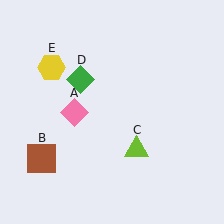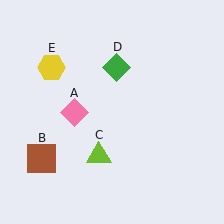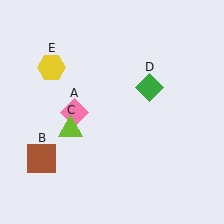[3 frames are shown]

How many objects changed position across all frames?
2 objects changed position: lime triangle (object C), green diamond (object D).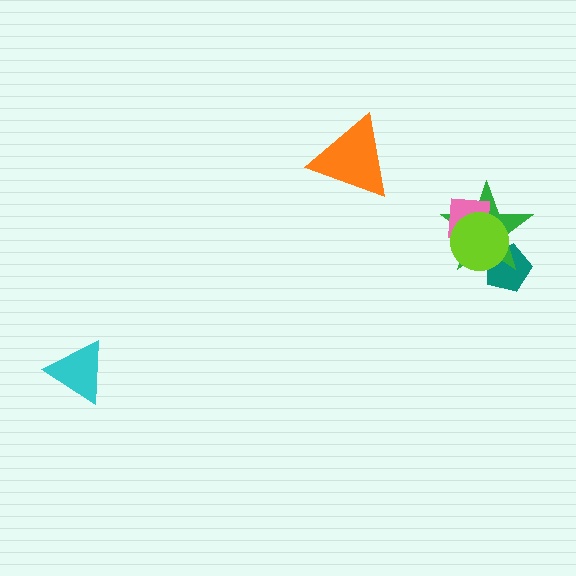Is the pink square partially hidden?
Yes, it is partially covered by another shape.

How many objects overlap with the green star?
3 objects overlap with the green star.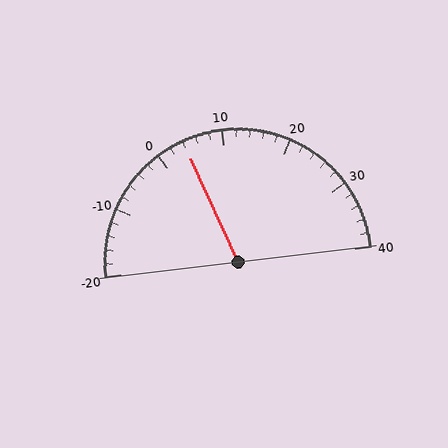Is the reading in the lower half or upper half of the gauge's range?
The reading is in the lower half of the range (-20 to 40).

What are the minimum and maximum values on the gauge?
The gauge ranges from -20 to 40.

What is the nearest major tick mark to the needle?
The nearest major tick mark is 0.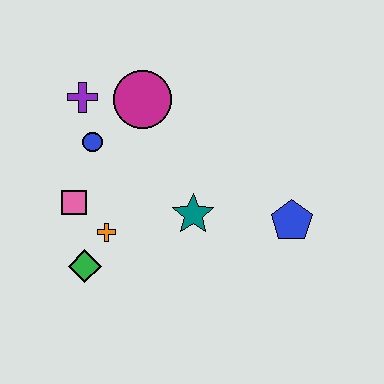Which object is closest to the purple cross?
The blue circle is closest to the purple cross.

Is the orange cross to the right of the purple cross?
Yes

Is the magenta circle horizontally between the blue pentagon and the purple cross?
Yes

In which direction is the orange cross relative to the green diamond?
The orange cross is above the green diamond.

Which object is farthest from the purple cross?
The blue pentagon is farthest from the purple cross.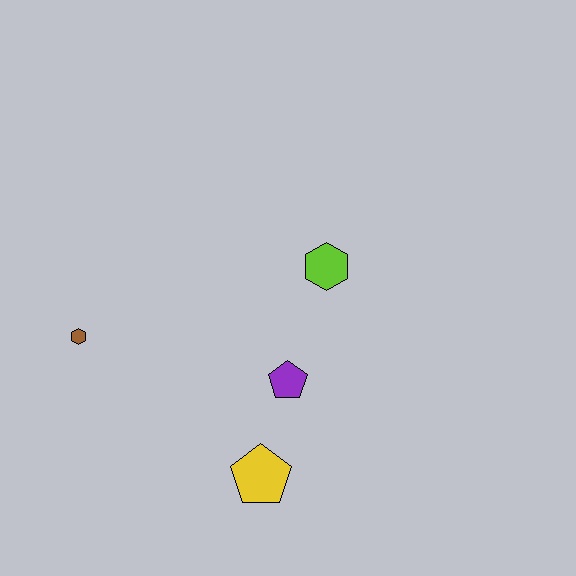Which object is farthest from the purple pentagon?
The brown hexagon is farthest from the purple pentagon.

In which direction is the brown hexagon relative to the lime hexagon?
The brown hexagon is to the left of the lime hexagon.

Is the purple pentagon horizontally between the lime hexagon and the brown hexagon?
Yes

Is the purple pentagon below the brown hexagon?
Yes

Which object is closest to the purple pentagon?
The yellow pentagon is closest to the purple pentagon.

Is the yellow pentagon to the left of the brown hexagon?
No